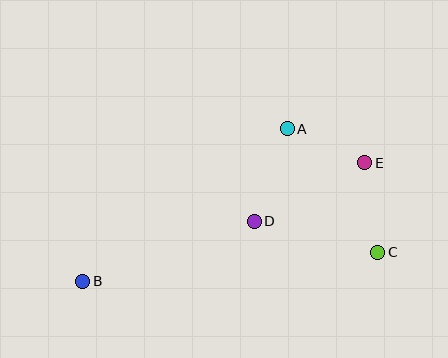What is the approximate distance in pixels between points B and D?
The distance between B and D is approximately 182 pixels.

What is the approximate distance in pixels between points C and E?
The distance between C and E is approximately 90 pixels.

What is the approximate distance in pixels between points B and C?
The distance between B and C is approximately 296 pixels.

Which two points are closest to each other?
Points A and E are closest to each other.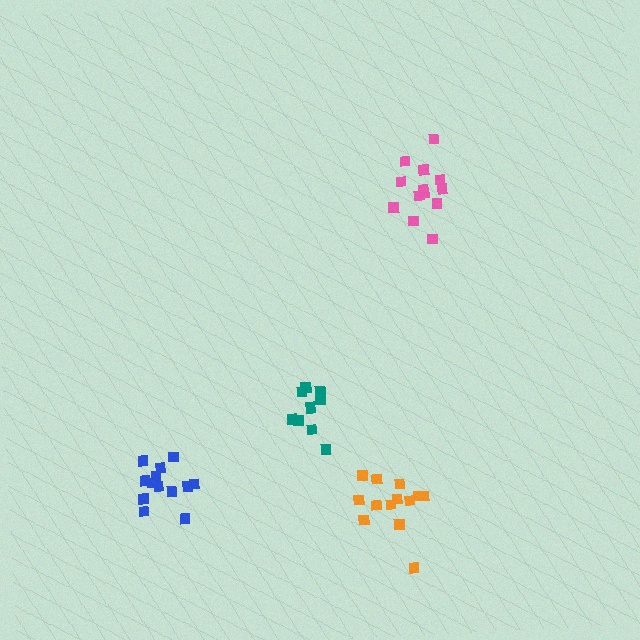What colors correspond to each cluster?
The clusters are colored: teal, orange, blue, pink.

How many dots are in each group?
Group 1: 11 dots, Group 2: 13 dots, Group 3: 13 dots, Group 4: 13 dots (50 total).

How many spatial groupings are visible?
There are 4 spatial groupings.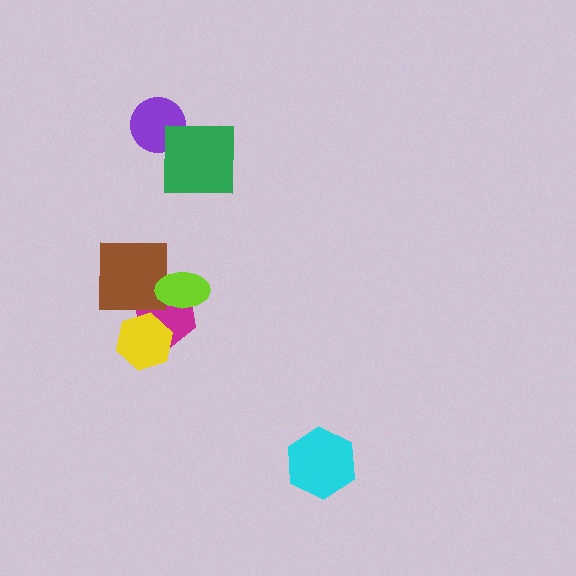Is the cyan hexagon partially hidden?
No, no other shape covers it.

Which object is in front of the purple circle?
The green square is in front of the purple circle.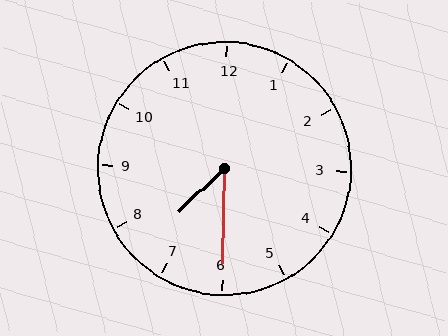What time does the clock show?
7:30.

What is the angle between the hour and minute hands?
Approximately 45 degrees.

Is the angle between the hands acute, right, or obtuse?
It is acute.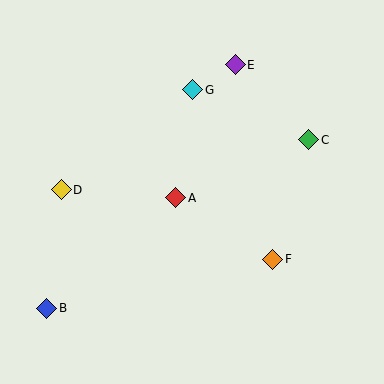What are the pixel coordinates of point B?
Point B is at (47, 308).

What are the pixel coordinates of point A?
Point A is at (176, 198).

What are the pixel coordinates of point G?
Point G is at (193, 90).